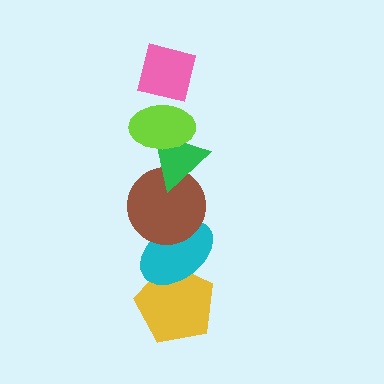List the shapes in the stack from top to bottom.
From top to bottom: the pink square, the lime ellipse, the green triangle, the brown circle, the cyan ellipse, the yellow pentagon.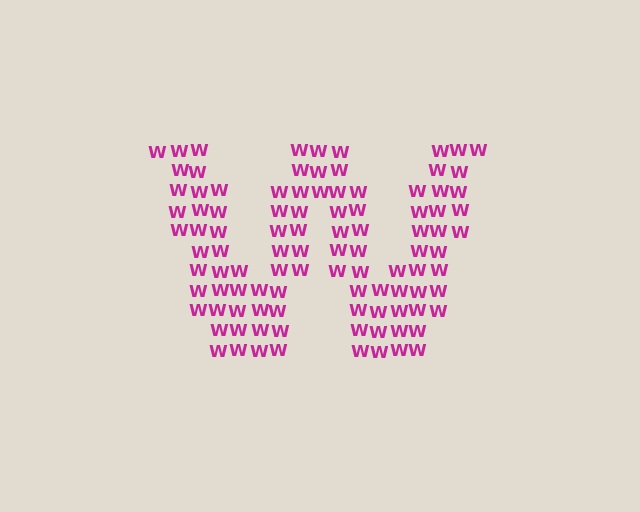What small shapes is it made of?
It is made of small letter W's.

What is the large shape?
The large shape is the letter W.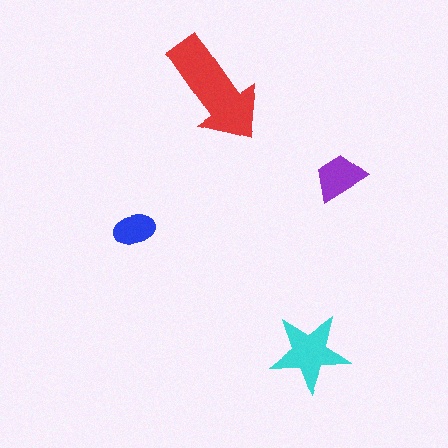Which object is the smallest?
The blue ellipse.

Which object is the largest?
The red arrow.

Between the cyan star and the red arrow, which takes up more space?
The red arrow.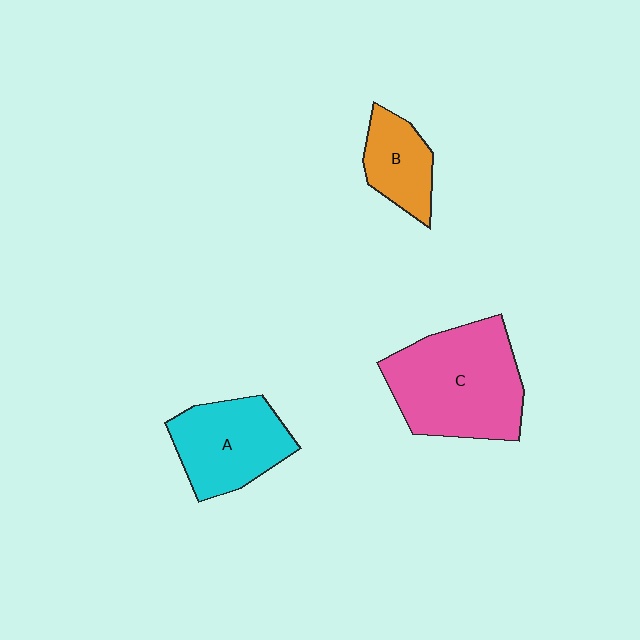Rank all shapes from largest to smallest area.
From largest to smallest: C (pink), A (cyan), B (orange).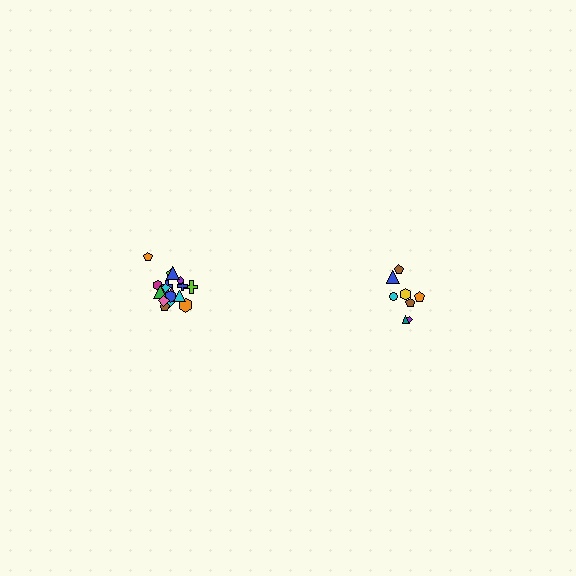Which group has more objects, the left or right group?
The left group.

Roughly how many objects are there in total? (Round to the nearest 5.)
Roughly 25 objects in total.